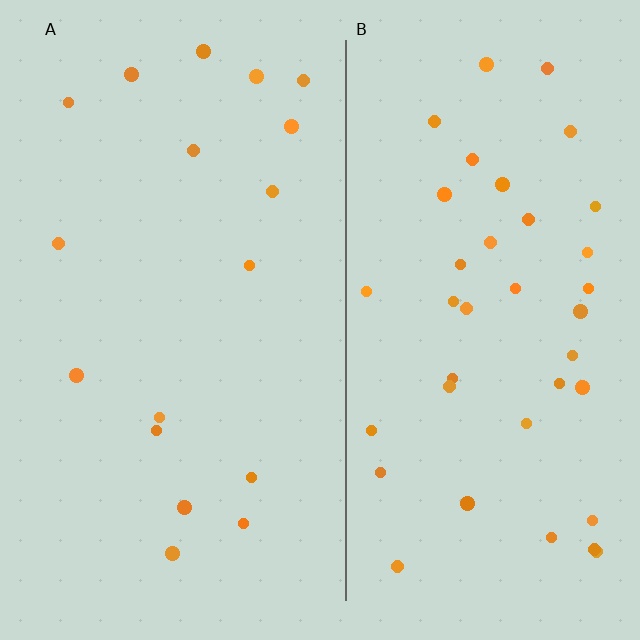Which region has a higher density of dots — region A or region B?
B (the right).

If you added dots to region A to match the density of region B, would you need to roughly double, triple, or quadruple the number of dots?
Approximately double.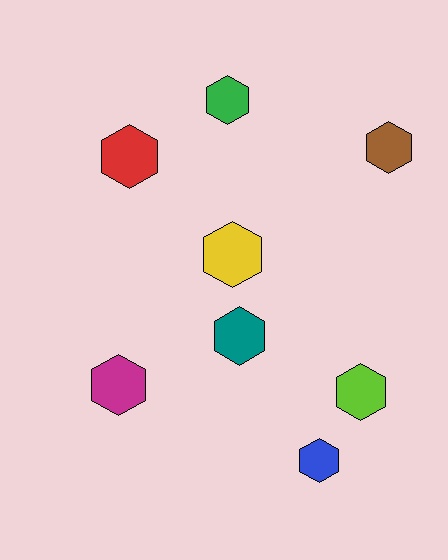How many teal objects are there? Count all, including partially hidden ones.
There is 1 teal object.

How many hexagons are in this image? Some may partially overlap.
There are 8 hexagons.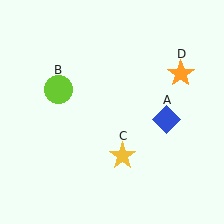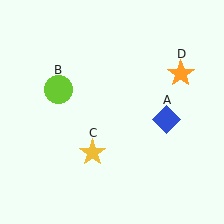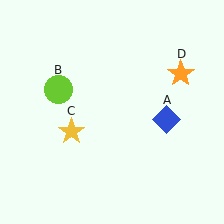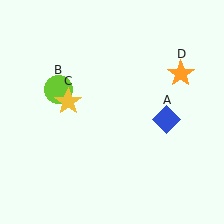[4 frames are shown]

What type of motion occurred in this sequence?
The yellow star (object C) rotated clockwise around the center of the scene.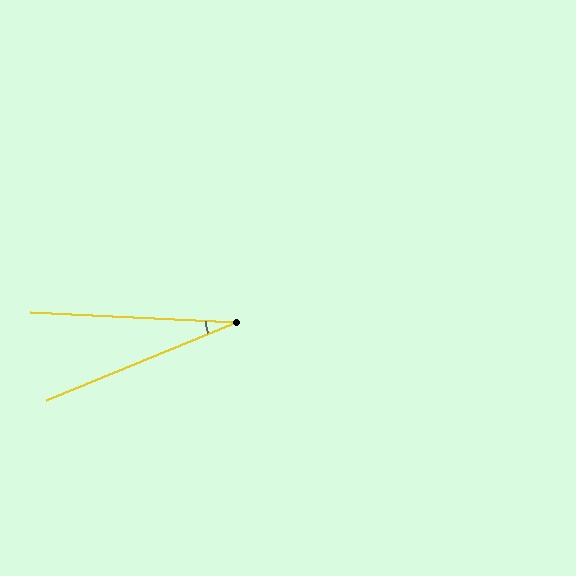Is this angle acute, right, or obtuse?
It is acute.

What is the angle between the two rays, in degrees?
Approximately 25 degrees.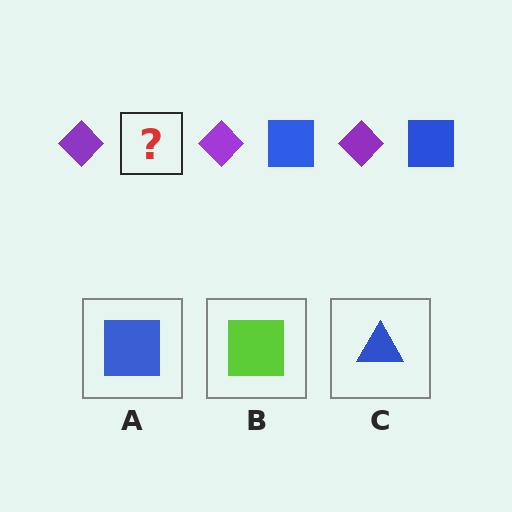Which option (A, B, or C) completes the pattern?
A.